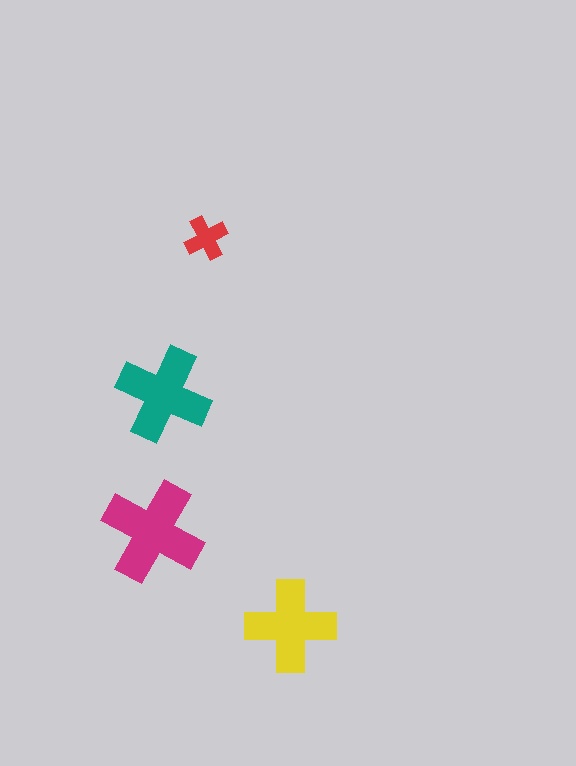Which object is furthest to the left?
The magenta cross is leftmost.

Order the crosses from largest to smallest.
the magenta one, the teal one, the yellow one, the red one.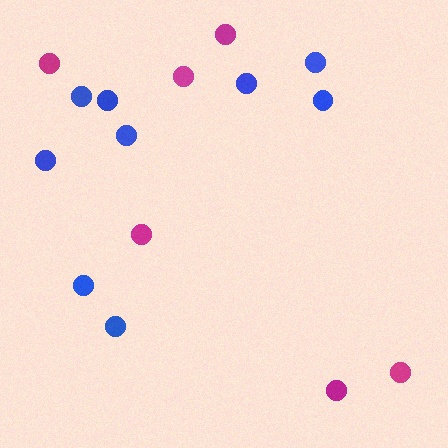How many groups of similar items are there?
There are 2 groups: one group of blue circles (9) and one group of magenta circles (6).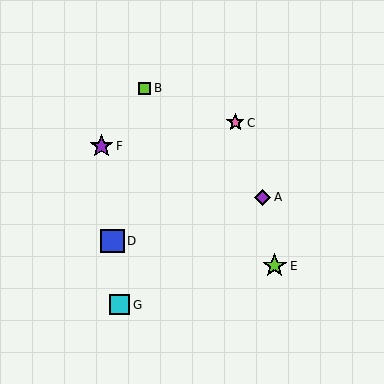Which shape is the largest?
The lime star (labeled E) is the largest.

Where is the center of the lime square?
The center of the lime square is at (145, 88).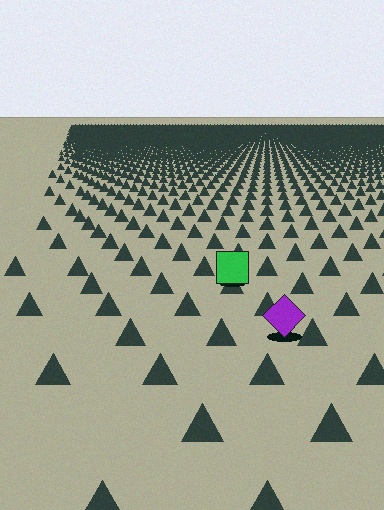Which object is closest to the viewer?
The purple diamond is closest. The texture marks near it are larger and more spread out.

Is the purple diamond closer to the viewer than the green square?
Yes. The purple diamond is closer — you can tell from the texture gradient: the ground texture is coarser near it.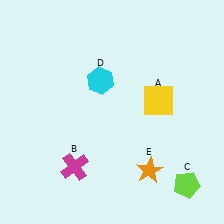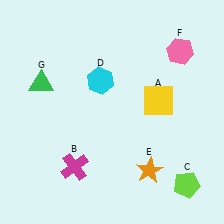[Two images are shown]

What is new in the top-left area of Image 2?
A green triangle (G) was added in the top-left area of Image 2.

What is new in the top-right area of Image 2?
A pink hexagon (F) was added in the top-right area of Image 2.